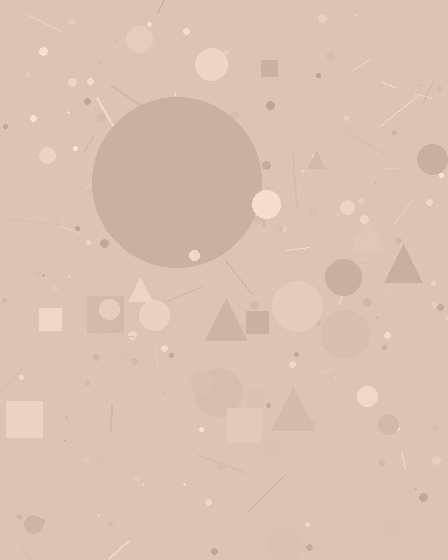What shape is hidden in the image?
A circle is hidden in the image.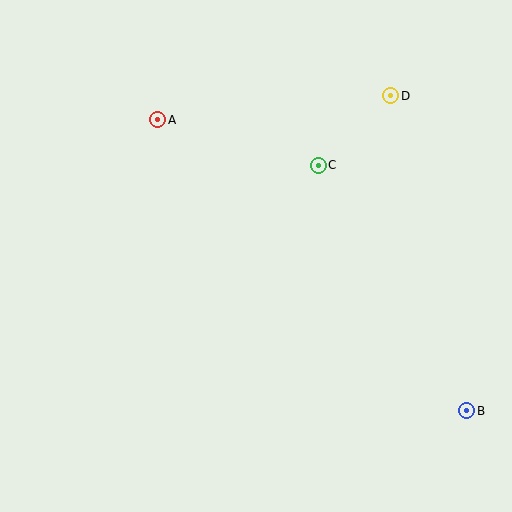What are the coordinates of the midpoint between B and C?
The midpoint between B and C is at (393, 288).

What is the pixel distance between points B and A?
The distance between B and A is 424 pixels.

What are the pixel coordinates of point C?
Point C is at (318, 165).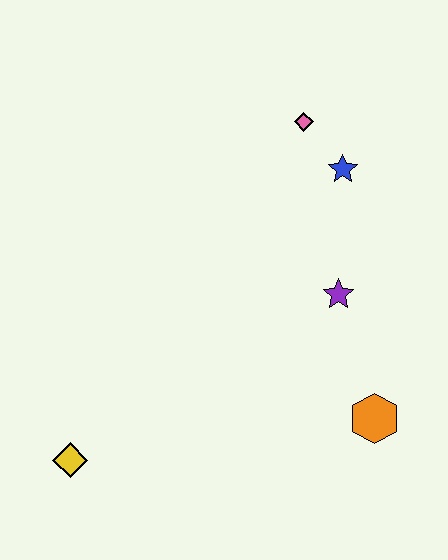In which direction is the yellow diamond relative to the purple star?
The yellow diamond is to the left of the purple star.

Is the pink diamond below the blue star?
No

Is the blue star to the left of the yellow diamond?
No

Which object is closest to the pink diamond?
The blue star is closest to the pink diamond.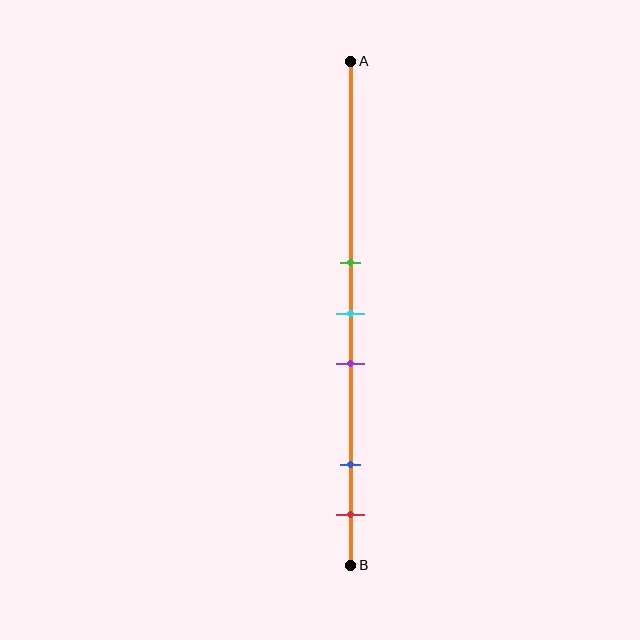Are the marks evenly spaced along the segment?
No, the marks are not evenly spaced.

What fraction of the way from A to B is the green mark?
The green mark is approximately 40% (0.4) of the way from A to B.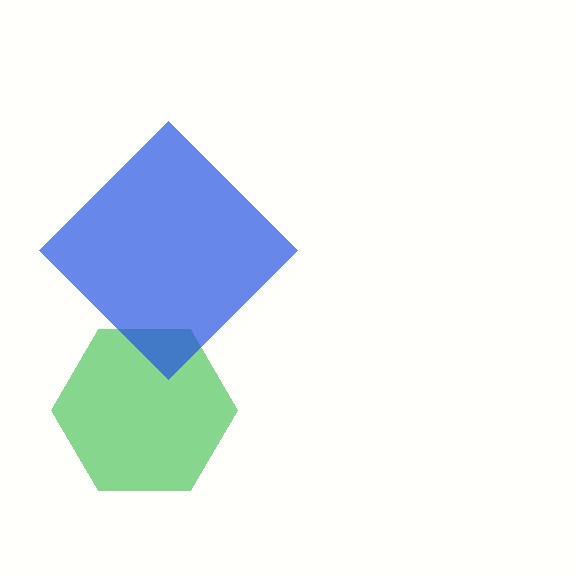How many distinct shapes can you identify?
There are 2 distinct shapes: a green hexagon, a blue diamond.